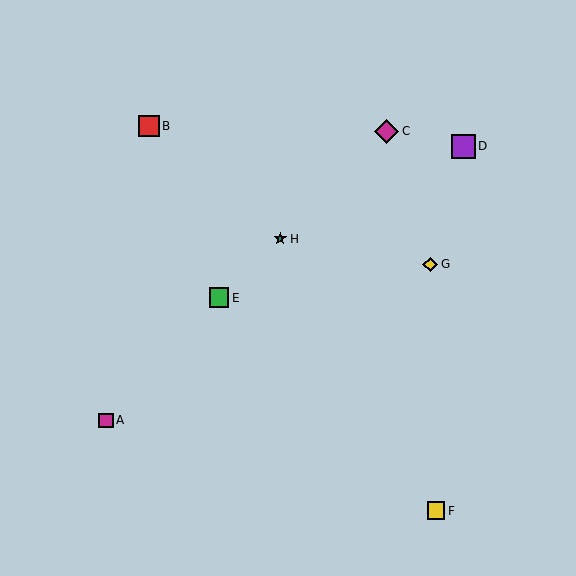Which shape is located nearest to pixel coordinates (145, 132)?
The red square (labeled B) at (149, 126) is nearest to that location.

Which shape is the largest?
The magenta diamond (labeled C) is the largest.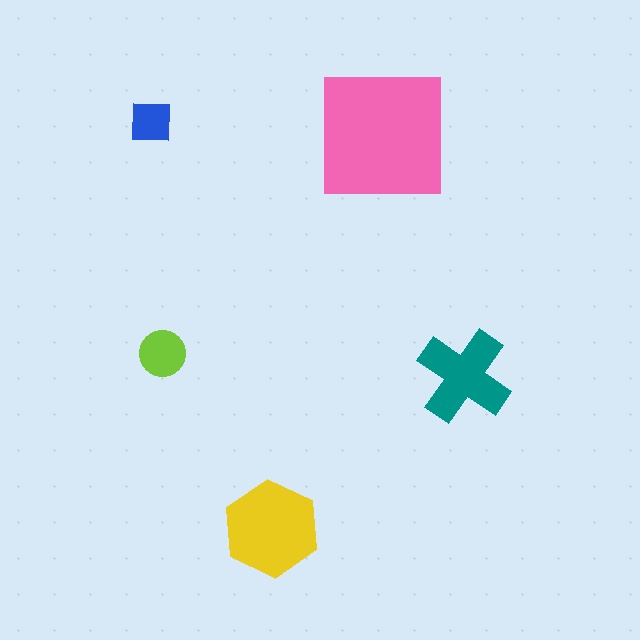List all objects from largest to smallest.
The pink square, the yellow hexagon, the teal cross, the lime circle, the blue square.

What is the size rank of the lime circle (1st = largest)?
4th.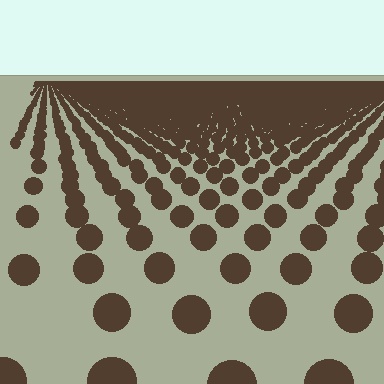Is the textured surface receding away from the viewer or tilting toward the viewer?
The surface is receding away from the viewer. Texture elements get smaller and denser toward the top.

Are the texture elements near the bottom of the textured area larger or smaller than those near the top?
Larger. Near the bottom, elements are closer to the viewer and appear at a bigger on-screen size.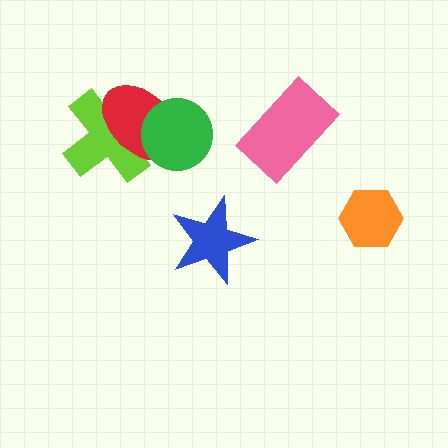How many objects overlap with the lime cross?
2 objects overlap with the lime cross.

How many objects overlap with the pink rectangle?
0 objects overlap with the pink rectangle.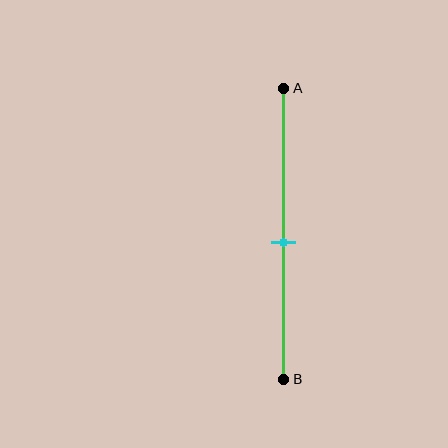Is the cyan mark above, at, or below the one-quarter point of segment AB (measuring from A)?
The cyan mark is below the one-quarter point of segment AB.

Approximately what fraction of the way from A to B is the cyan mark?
The cyan mark is approximately 55% of the way from A to B.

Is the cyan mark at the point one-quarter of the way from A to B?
No, the mark is at about 55% from A, not at the 25% one-quarter point.